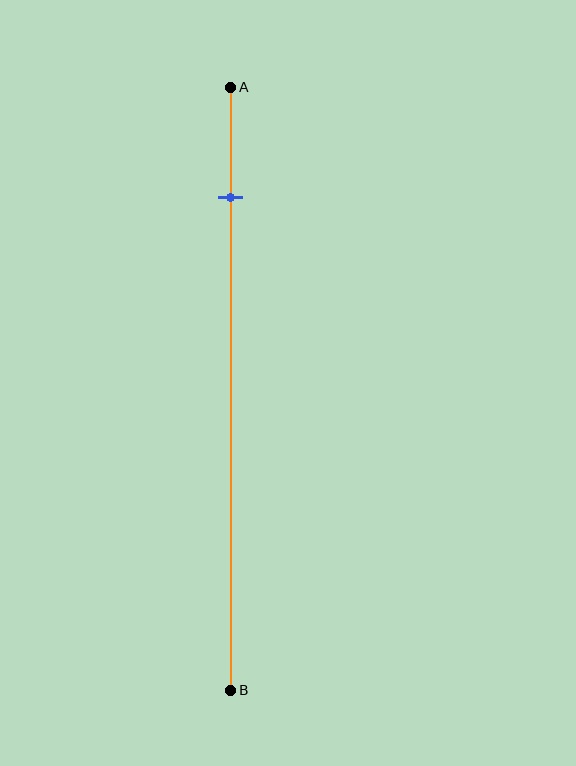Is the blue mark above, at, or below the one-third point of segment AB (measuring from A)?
The blue mark is above the one-third point of segment AB.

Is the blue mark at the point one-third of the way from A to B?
No, the mark is at about 20% from A, not at the 33% one-third point.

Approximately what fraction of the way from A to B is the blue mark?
The blue mark is approximately 20% of the way from A to B.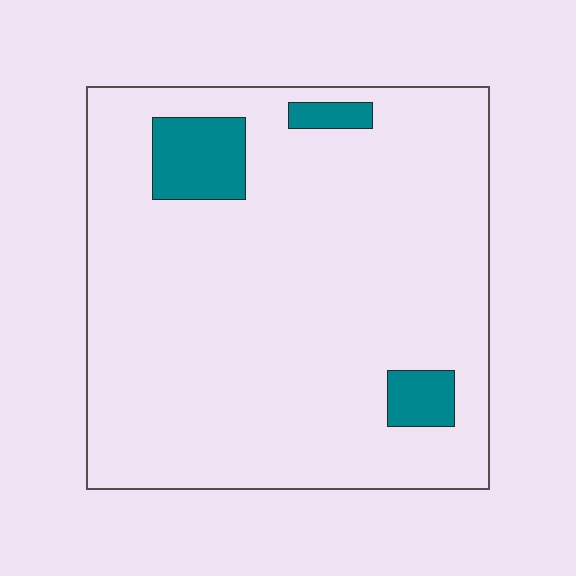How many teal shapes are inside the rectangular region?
3.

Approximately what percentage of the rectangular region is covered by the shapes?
Approximately 10%.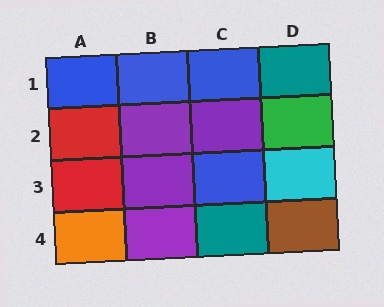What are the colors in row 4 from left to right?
Orange, purple, teal, brown.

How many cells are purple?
4 cells are purple.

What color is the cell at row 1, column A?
Blue.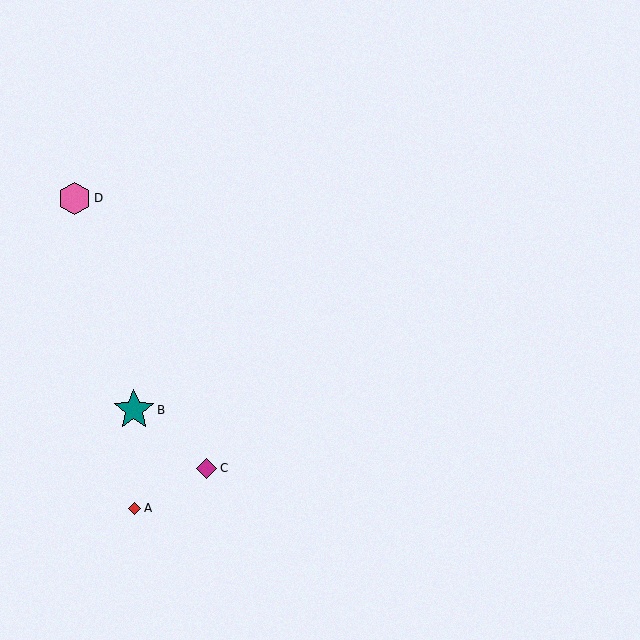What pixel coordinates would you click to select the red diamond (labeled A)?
Click at (135, 508) to select the red diamond A.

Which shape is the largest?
The teal star (labeled B) is the largest.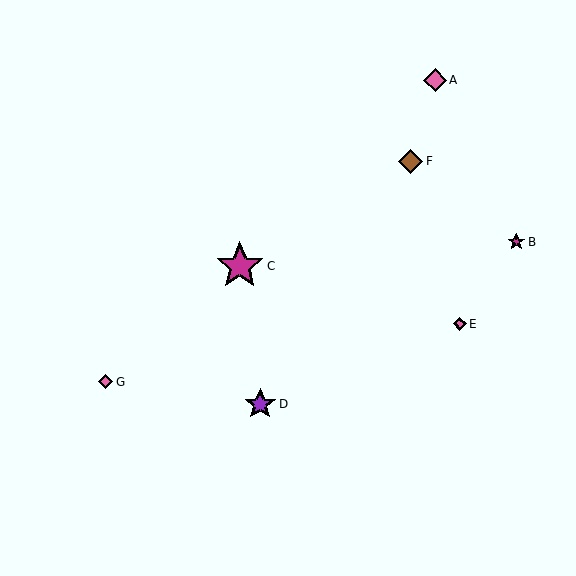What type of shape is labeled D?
Shape D is a purple star.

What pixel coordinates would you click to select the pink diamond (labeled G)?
Click at (105, 382) to select the pink diamond G.